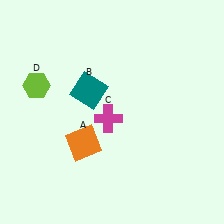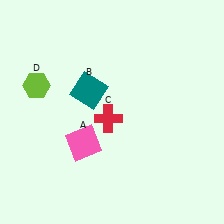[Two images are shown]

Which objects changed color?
A changed from orange to pink. C changed from magenta to red.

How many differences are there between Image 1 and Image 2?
There are 2 differences between the two images.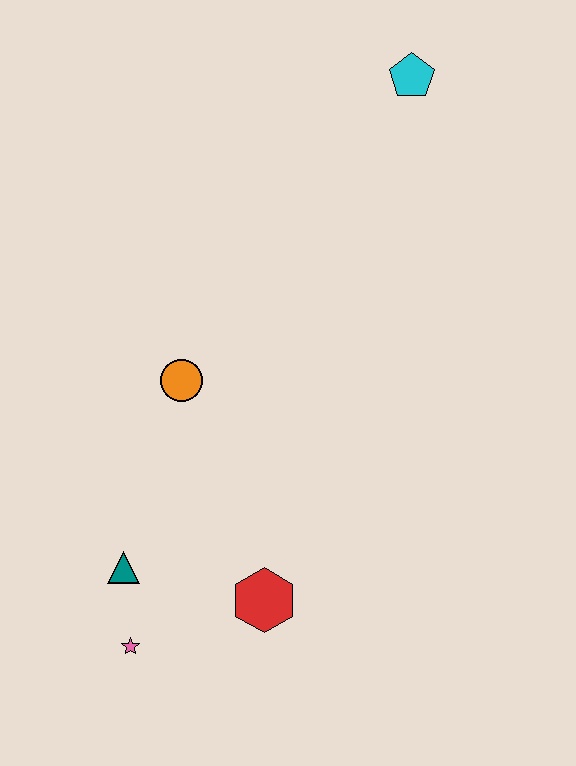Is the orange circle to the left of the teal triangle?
No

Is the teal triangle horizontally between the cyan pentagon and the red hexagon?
No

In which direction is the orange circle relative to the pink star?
The orange circle is above the pink star.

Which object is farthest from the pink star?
The cyan pentagon is farthest from the pink star.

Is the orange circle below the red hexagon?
No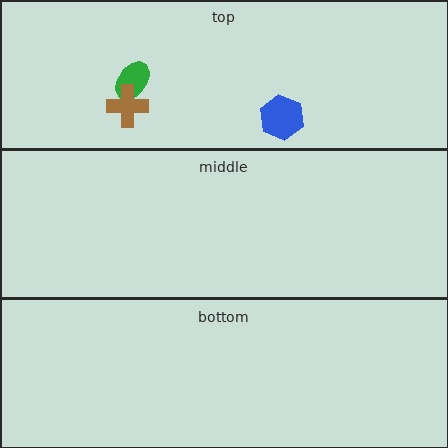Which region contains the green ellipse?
The top region.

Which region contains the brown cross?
The top region.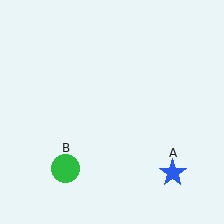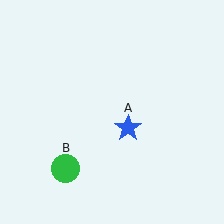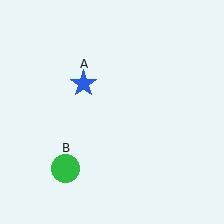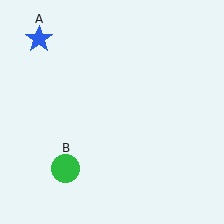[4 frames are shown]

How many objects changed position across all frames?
1 object changed position: blue star (object A).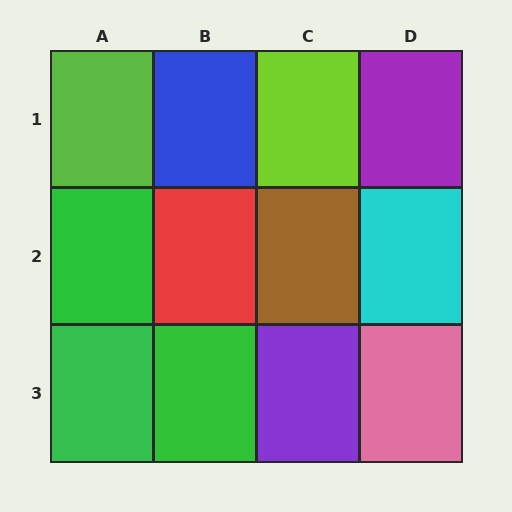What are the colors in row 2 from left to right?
Green, red, brown, cyan.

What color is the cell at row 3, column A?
Green.